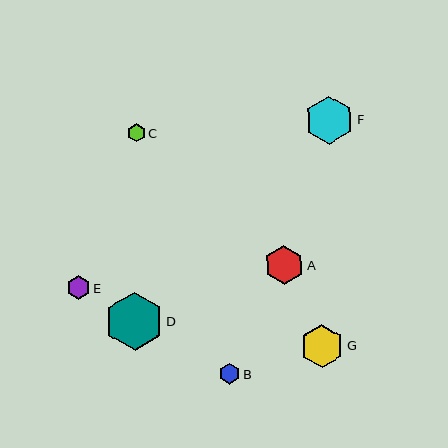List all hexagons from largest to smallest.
From largest to smallest: D, F, G, A, E, B, C.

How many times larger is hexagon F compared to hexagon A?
Hexagon F is approximately 1.3 times the size of hexagon A.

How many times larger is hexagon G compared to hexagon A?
Hexagon G is approximately 1.1 times the size of hexagon A.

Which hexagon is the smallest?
Hexagon C is the smallest with a size of approximately 18 pixels.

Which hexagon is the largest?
Hexagon D is the largest with a size of approximately 58 pixels.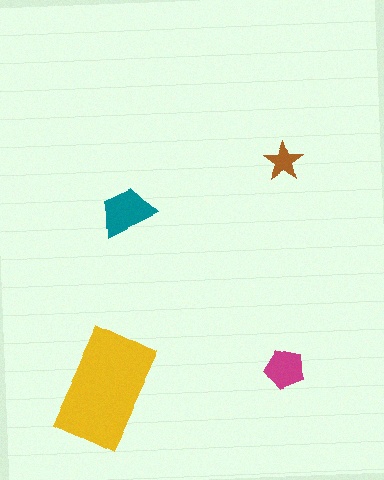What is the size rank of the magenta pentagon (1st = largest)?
3rd.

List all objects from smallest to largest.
The brown star, the magenta pentagon, the teal trapezoid, the yellow rectangle.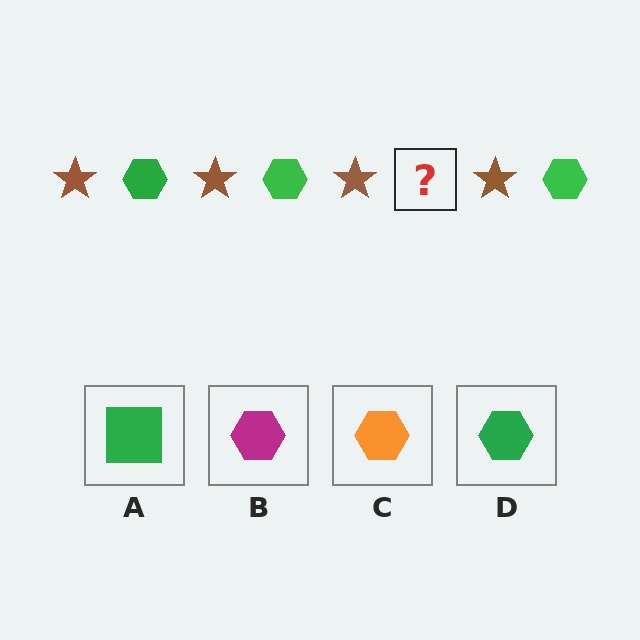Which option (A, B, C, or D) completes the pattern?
D.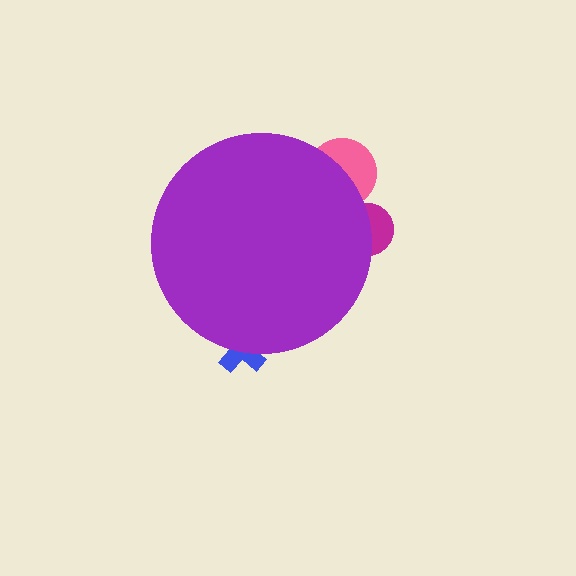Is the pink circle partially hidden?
Yes, the pink circle is partially hidden behind the purple circle.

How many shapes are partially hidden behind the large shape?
3 shapes are partially hidden.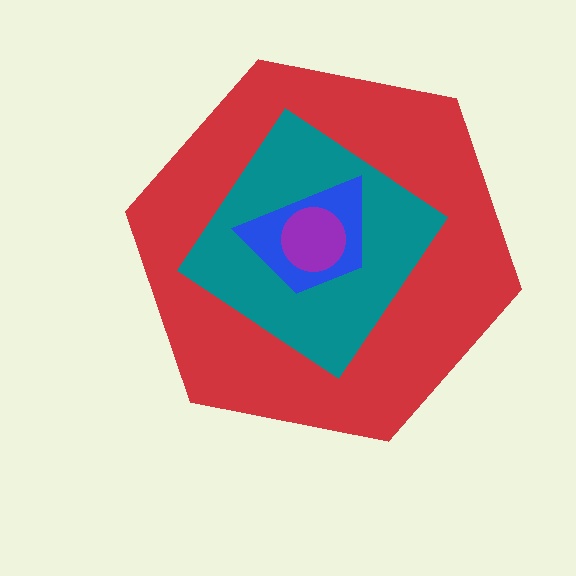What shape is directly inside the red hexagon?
The teal diamond.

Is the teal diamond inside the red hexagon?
Yes.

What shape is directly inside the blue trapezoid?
The purple circle.